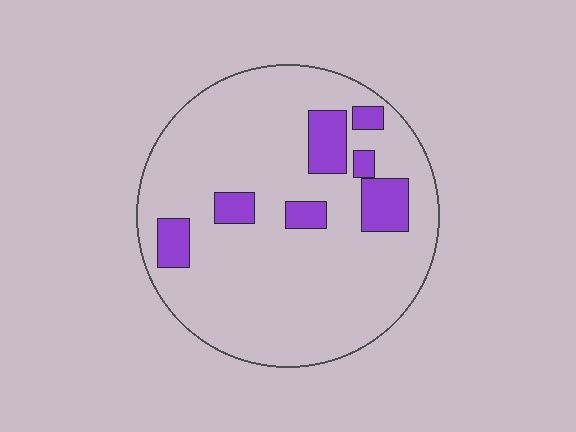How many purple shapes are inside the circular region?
7.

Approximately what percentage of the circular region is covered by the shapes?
Approximately 15%.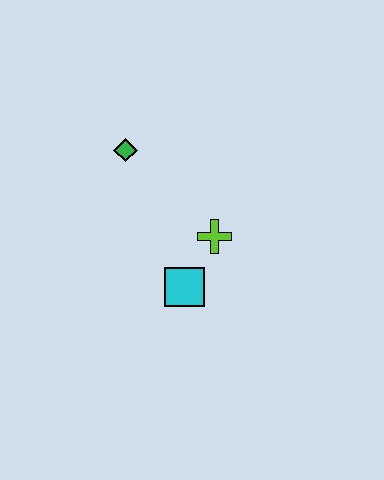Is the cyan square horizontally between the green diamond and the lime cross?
Yes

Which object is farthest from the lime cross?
The green diamond is farthest from the lime cross.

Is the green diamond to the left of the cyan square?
Yes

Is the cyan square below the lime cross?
Yes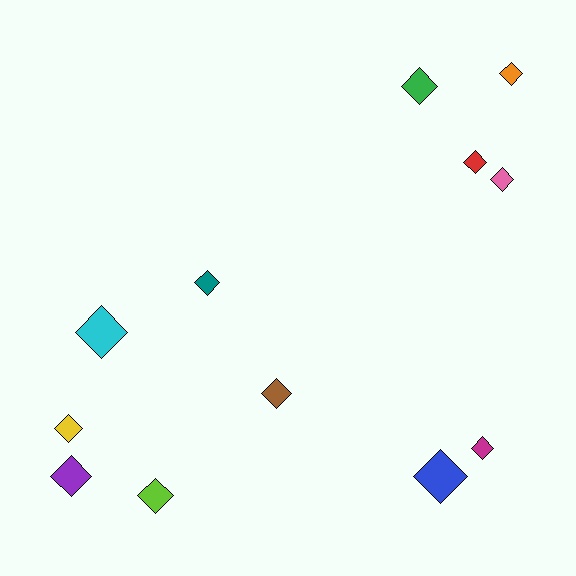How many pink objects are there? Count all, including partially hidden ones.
There is 1 pink object.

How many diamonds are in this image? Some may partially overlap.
There are 12 diamonds.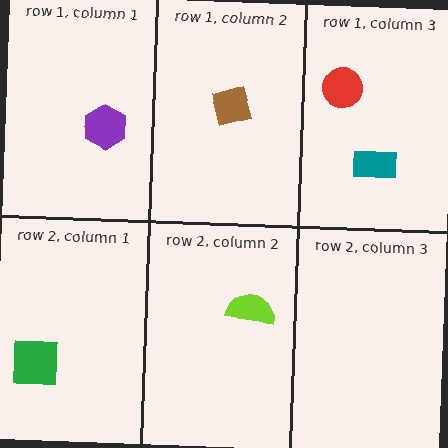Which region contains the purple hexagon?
The row 1, column 1 region.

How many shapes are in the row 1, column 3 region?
2.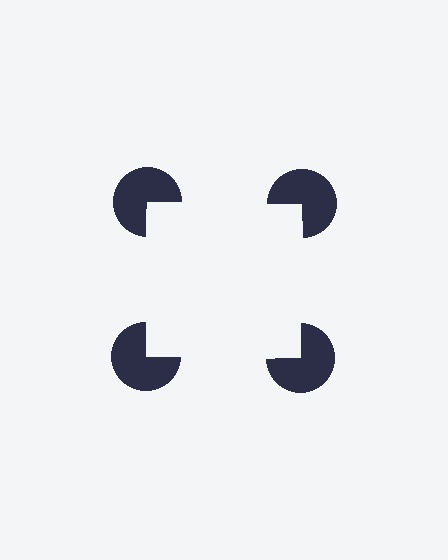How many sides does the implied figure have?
4 sides.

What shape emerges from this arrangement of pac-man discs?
An illusory square — its edges are inferred from the aligned wedge cuts in the pac-man discs, not physically drawn.